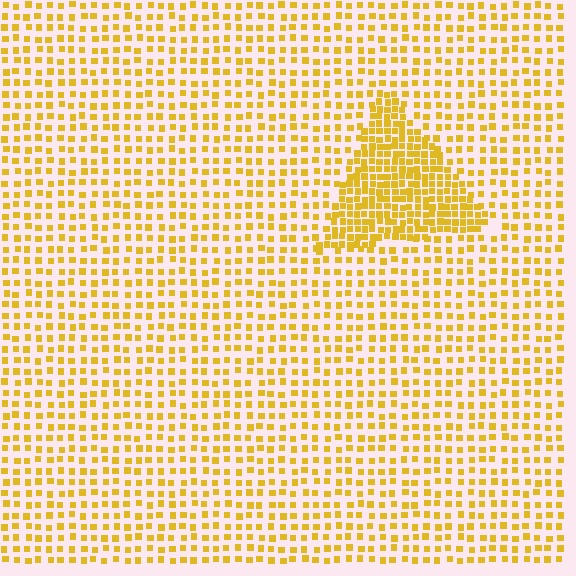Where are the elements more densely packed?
The elements are more densely packed inside the triangle boundary.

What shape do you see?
I see a triangle.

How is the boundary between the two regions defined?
The boundary is defined by a change in element density (approximately 2.2x ratio). All elements are the same color, size, and shape.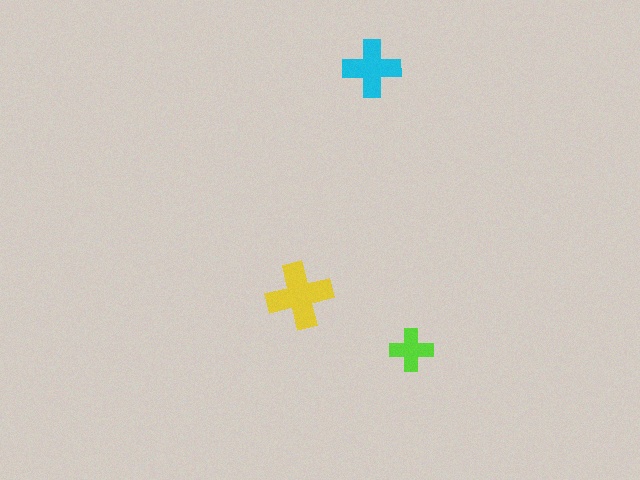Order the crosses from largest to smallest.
the yellow one, the cyan one, the lime one.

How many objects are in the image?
There are 3 objects in the image.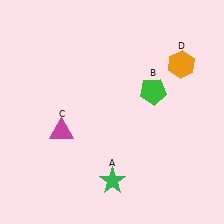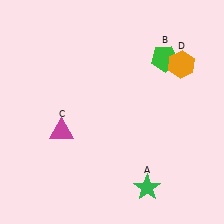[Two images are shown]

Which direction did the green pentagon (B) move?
The green pentagon (B) moved up.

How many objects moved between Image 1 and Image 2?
2 objects moved between the two images.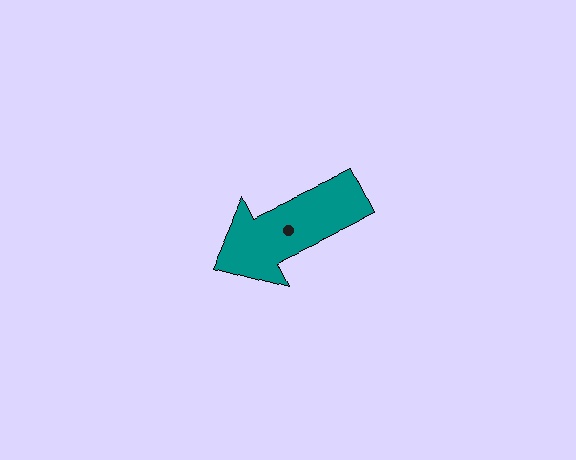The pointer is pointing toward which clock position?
Roughly 8 o'clock.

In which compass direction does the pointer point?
Southwest.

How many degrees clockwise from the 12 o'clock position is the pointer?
Approximately 245 degrees.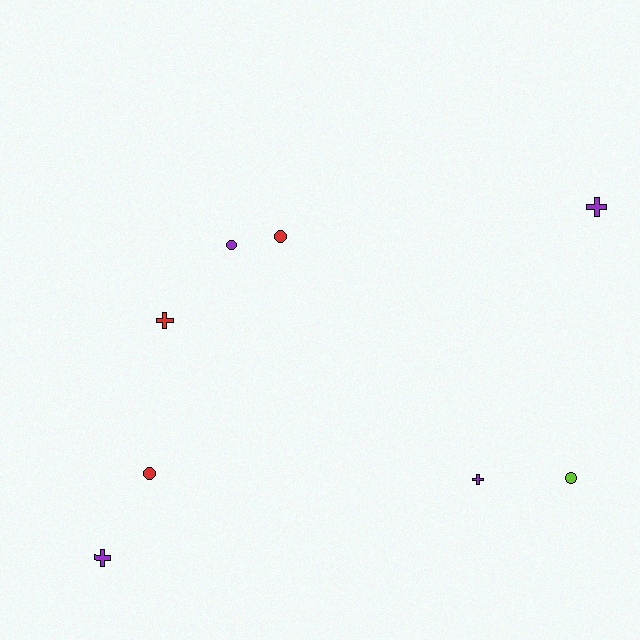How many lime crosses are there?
There are no lime crosses.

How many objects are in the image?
There are 8 objects.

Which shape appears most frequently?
Circle, with 4 objects.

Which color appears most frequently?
Purple, with 4 objects.